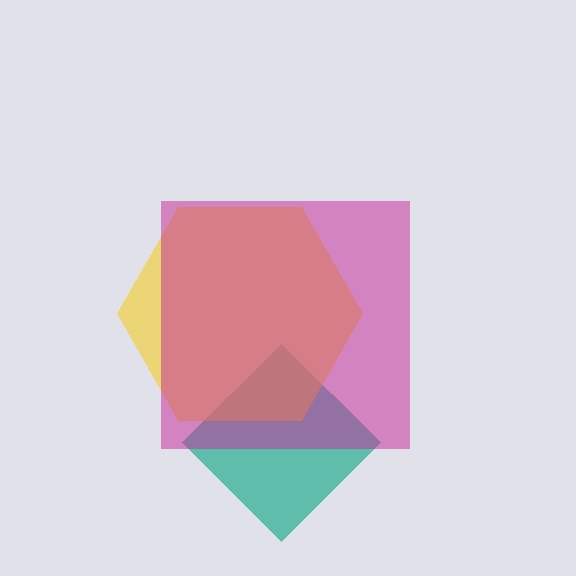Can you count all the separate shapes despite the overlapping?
Yes, there are 3 separate shapes.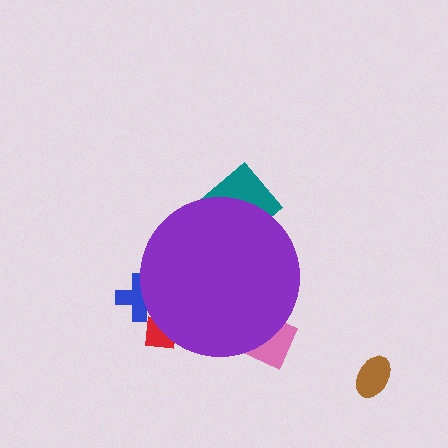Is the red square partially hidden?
Yes, the red square is partially hidden behind the purple circle.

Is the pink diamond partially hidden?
Yes, the pink diamond is partially hidden behind the purple circle.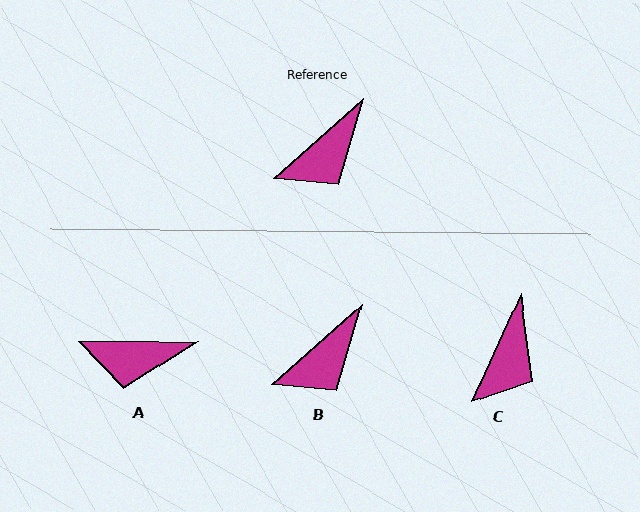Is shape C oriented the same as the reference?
No, it is off by about 24 degrees.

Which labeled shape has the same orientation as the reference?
B.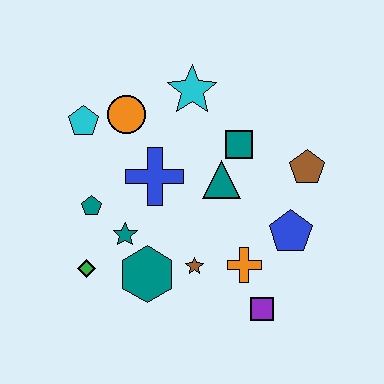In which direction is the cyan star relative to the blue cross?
The cyan star is above the blue cross.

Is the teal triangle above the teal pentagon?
Yes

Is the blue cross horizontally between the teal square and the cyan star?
No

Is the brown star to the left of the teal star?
No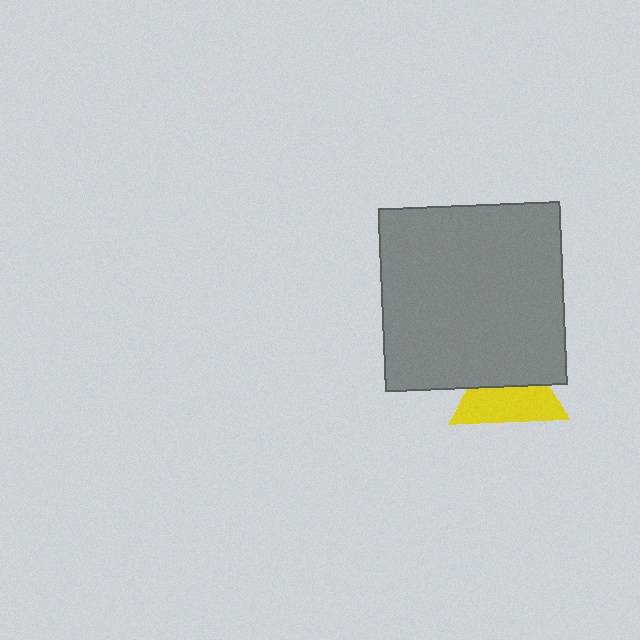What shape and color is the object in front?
The object in front is a gray square.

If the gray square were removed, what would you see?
You would see the complete yellow triangle.